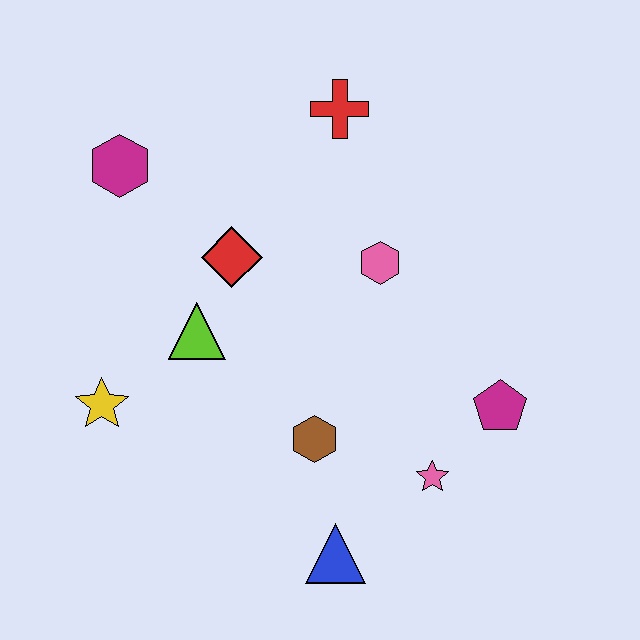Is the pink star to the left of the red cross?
No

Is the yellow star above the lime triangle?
No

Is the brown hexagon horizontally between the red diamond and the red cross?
Yes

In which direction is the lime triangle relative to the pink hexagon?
The lime triangle is to the left of the pink hexagon.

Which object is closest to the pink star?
The magenta pentagon is closest to the pink star.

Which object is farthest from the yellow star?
The magenta pentagon is farthest from the yellow star.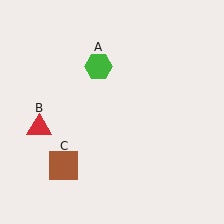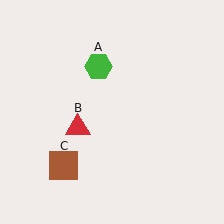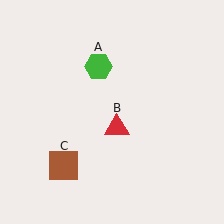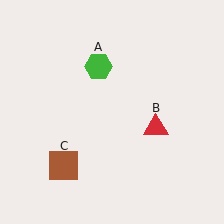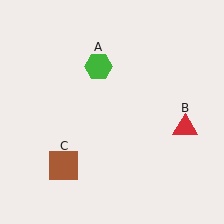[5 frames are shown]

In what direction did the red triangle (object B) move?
The red triangle (object B) moved right.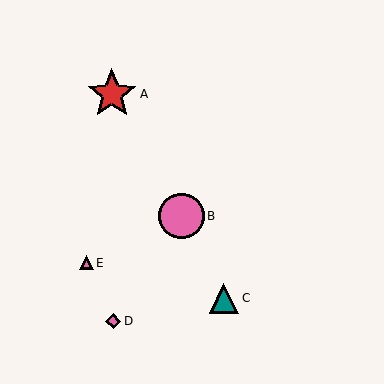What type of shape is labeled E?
Shape E is a pink triangle.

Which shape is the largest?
The red star (labeled A) is the largest.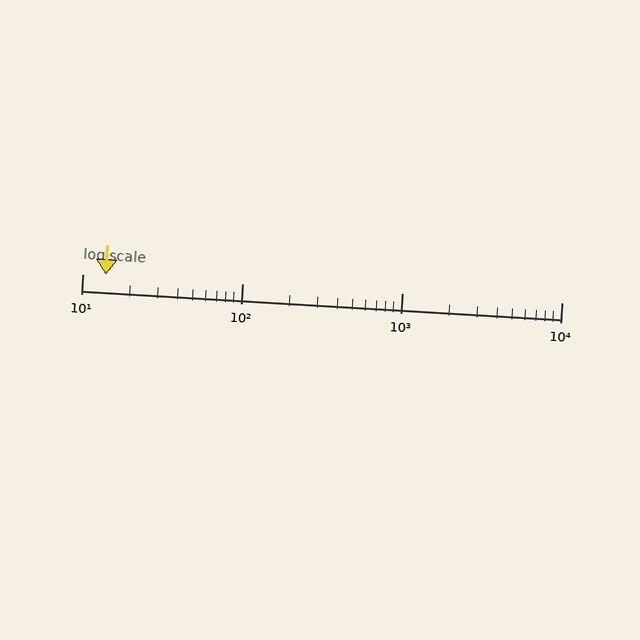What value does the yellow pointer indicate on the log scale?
The pointer indicates approximately 14.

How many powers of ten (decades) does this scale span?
The scale spans 3 decades, from 10 to 10000.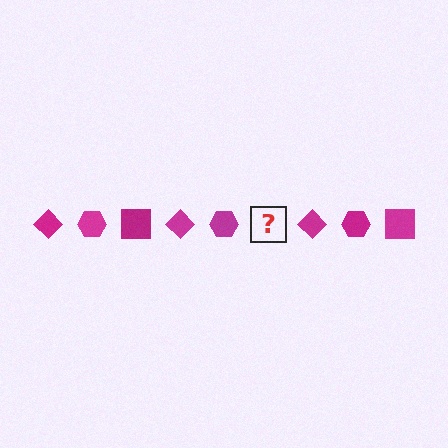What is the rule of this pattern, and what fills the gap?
The rule is that the pattern cycles through diamond, hexagon, square shapes in magenta. The gap should be filled with a magenta square.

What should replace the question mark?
The question mark should be replaced with a magenta square.